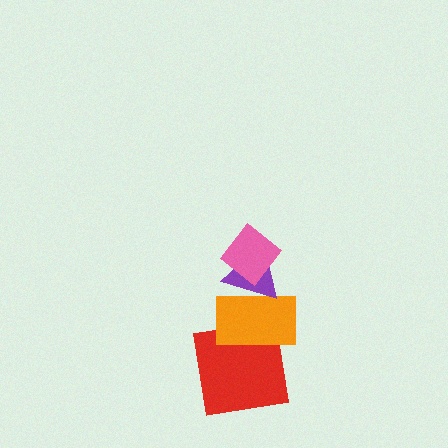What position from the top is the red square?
The red square is 4th from the top.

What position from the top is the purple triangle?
The purple triangle is 2nd from the top.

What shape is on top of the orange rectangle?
The purple triangle is on top of the orange rectangle.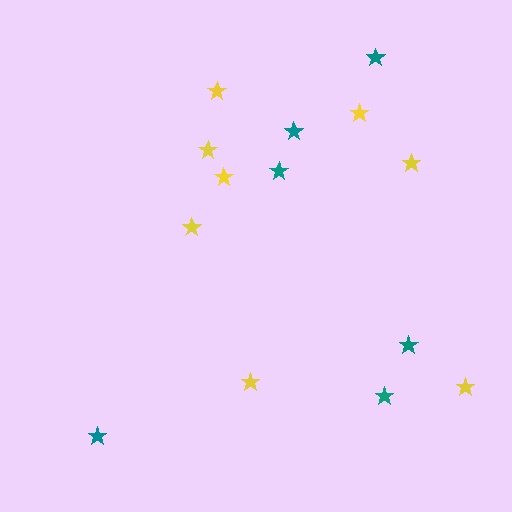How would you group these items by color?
There are 2 groups: one group of teal stars (6) and one group of yellow stars (8).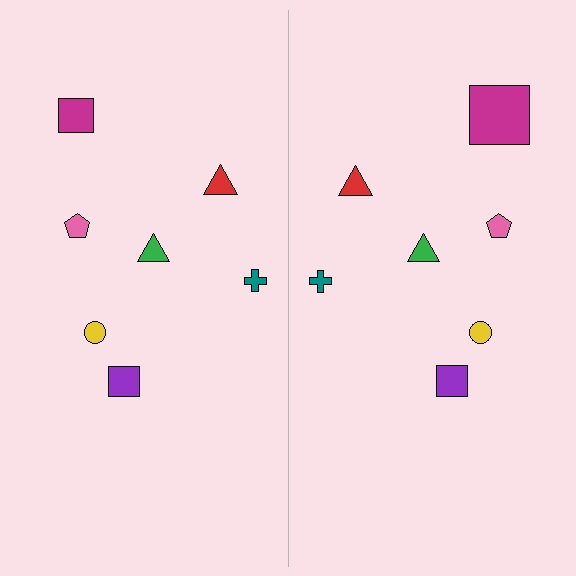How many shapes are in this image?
There are 14 shapes in this image.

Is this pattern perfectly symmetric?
No, the pattern is not perfectly symmetric. The magenta square on the right side has a different size than its mirror counterpart.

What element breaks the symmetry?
The magenta square on the right side has a different size than its mirror counterpart.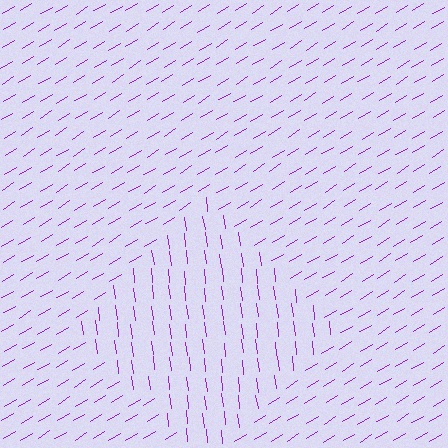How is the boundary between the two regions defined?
The boundary is defined purely by a change in line orientation (approximately 66 degrees difference). All lines are the same color and thickness.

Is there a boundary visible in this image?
Yes, there is a texture boundary formed by a change in line orientation.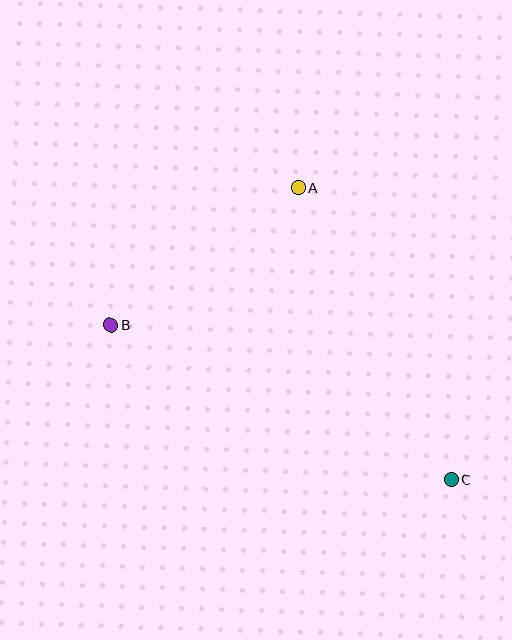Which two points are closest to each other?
Points A and B are closest to each other.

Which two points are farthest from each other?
Points B and C are farthest from each other.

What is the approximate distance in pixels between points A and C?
The distance between A and C is approximately 330 pixels.